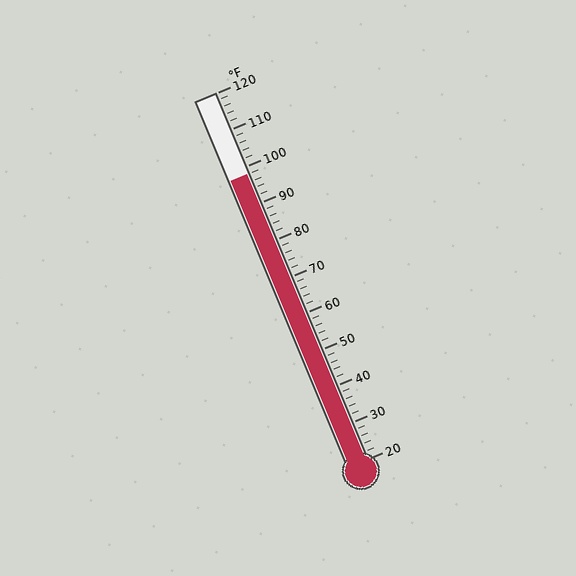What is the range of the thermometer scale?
The thermometer scale ranges from 20°F to 120°F.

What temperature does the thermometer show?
The thermometer shows approximately 98°F.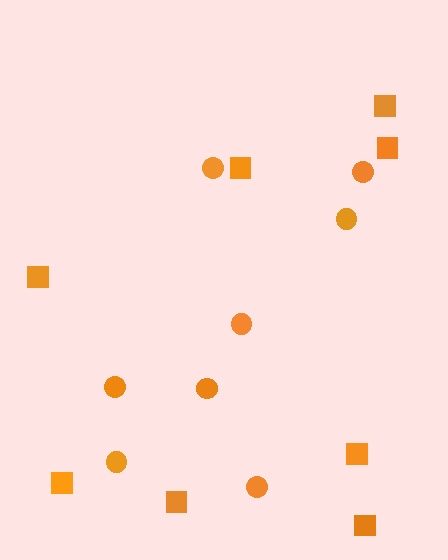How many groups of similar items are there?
There are 2 groups: one group of squares (8) and one group of circles (8).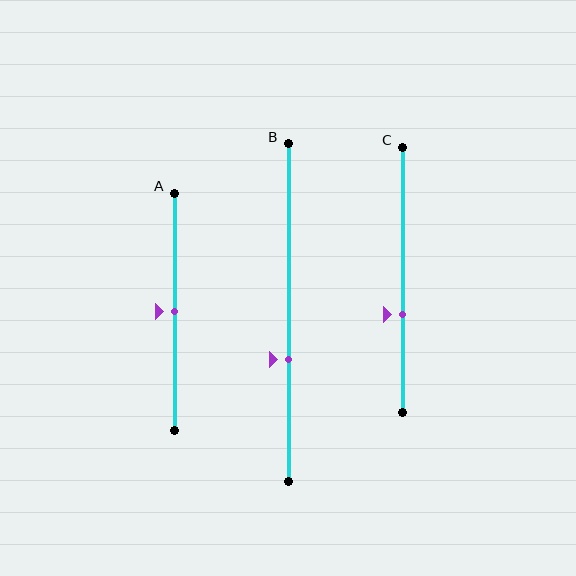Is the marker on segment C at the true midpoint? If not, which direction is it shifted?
No, the marker on segment C is shifted downward by about 13% of the segment length.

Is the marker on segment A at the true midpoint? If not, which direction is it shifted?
Yes, the marker on segment A is at the true midpoint.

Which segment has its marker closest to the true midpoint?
Segment A has its marker closest to the true midpoint.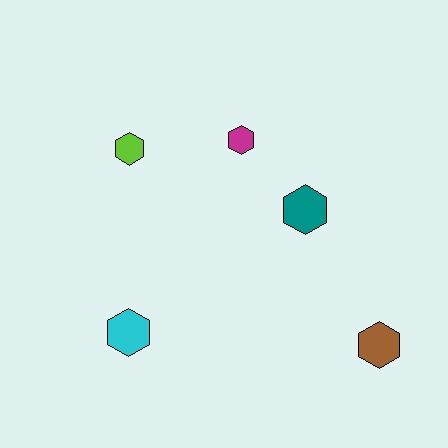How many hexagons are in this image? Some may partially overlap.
There are 5 hexagons.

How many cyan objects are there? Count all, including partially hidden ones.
There is 1 cyan object.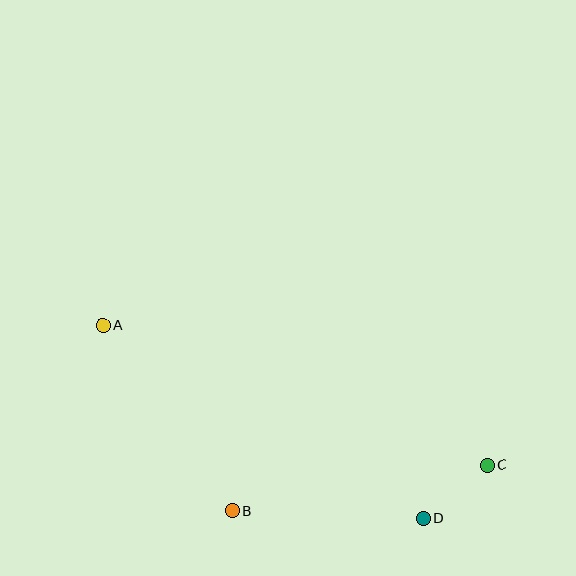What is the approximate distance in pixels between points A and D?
The distance between A and D is approximately 374 pixels.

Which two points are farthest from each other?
Points A and C are farthest from each other.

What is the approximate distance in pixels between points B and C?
The distance between B and C is approximately 259 pixels.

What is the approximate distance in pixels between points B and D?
The distance between B and D is approximately 192 pixels.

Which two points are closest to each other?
Points C and D are closest to each other.